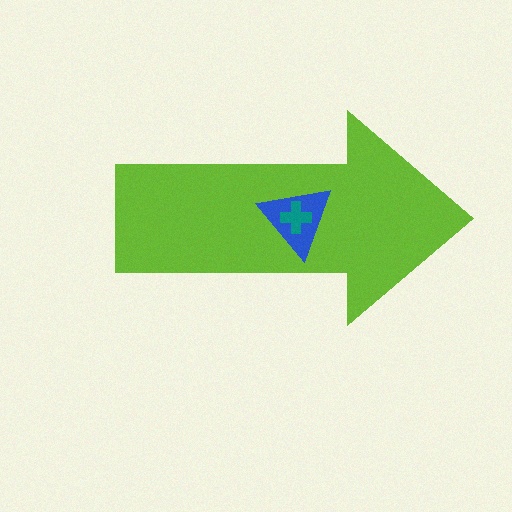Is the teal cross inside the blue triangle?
Yes.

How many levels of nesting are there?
3.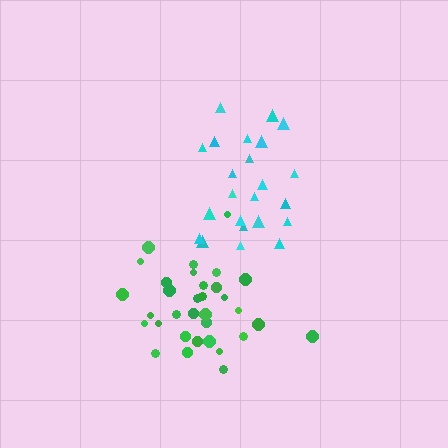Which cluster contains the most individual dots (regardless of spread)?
Green (33).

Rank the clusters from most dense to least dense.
green, cyan.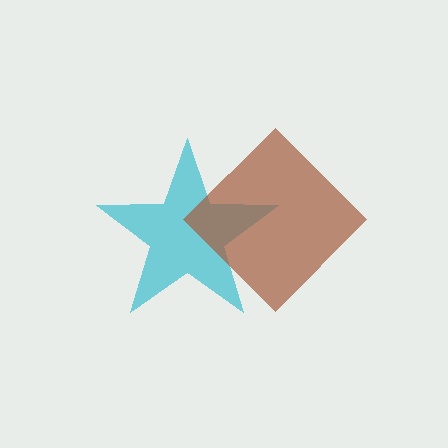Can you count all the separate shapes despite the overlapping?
Yes, there are 2 separate shapes.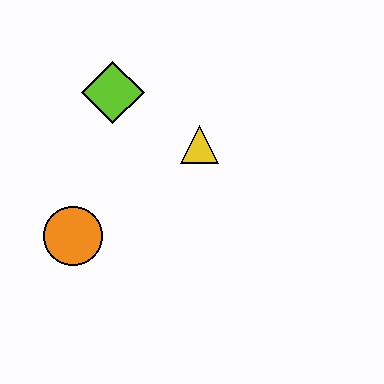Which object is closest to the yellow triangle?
The lime diamond is closest to the yellow triangle.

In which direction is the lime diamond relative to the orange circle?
The lime diamond is above the orange circle.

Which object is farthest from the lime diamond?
The orange circle is farthest from the lime diamond.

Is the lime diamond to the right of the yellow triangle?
No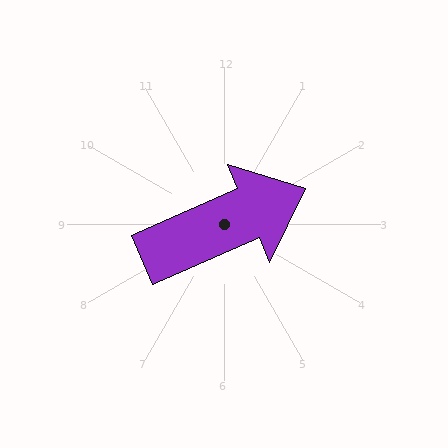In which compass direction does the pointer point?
Northeast.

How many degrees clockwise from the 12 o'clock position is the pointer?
Approximately 66 degrees.